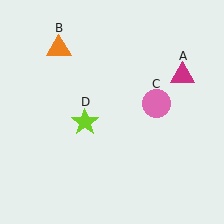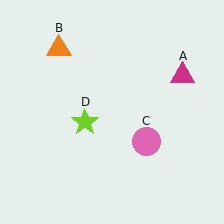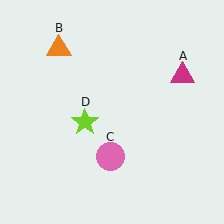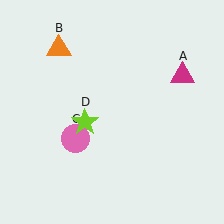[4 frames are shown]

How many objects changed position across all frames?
1 object changed position: pink circle (object C).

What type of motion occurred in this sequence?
The pink circle (object C) rotated clockwise around the center of the scene.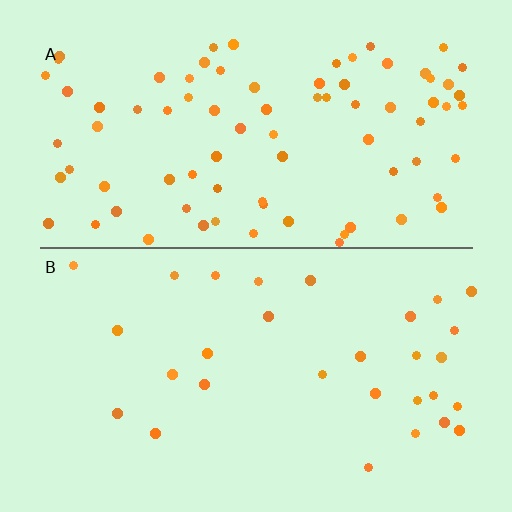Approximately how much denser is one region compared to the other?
Approximately 2.7× — region A over region B.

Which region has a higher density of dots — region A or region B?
A (the top).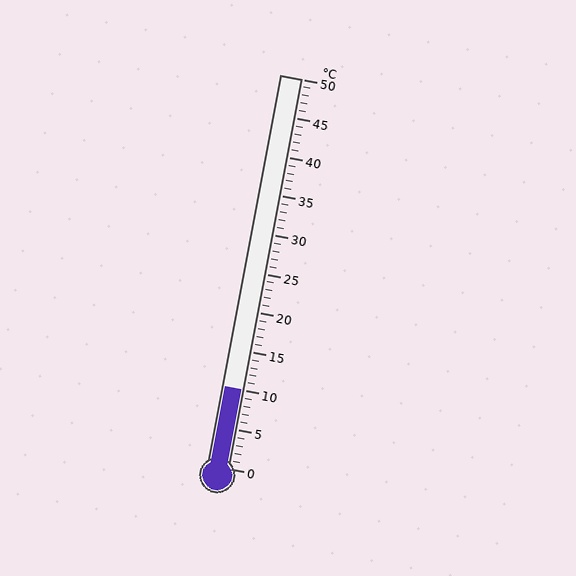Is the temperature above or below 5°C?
The temperature is above 5°C.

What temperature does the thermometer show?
The thermometer shows approximately 10°C.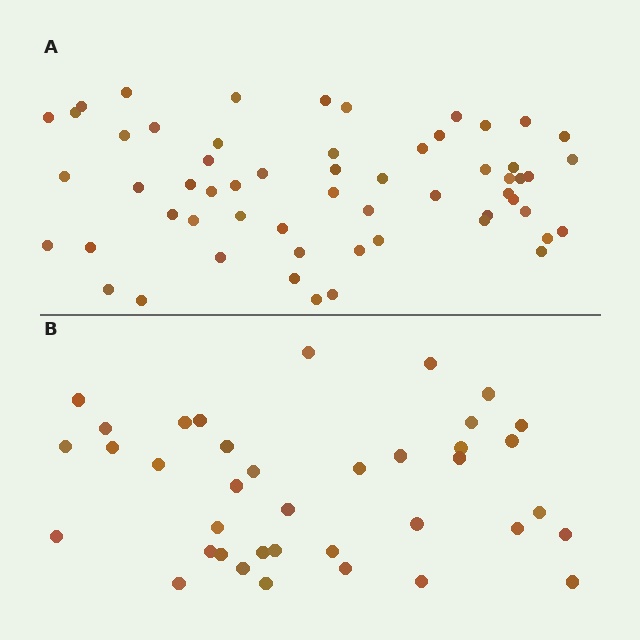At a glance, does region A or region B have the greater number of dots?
Region A (the top region) has more dots.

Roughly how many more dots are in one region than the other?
Region A has approximately 20 more dots than region B.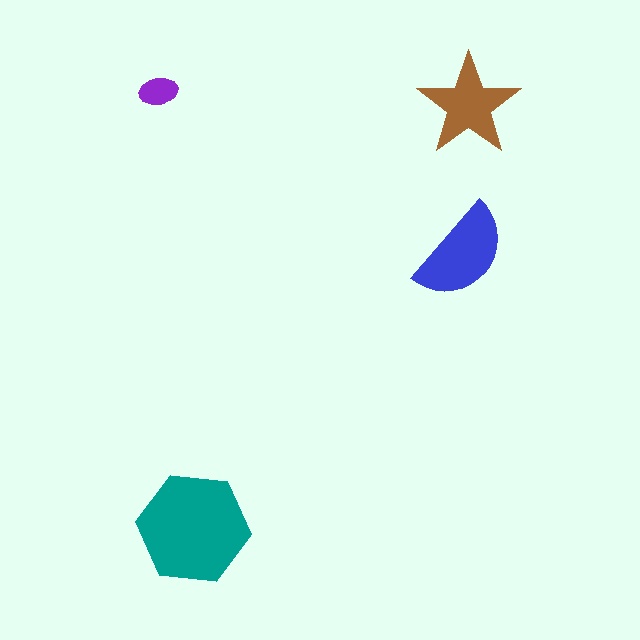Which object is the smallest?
The purple ellipse.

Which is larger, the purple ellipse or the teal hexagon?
The teal hexagon.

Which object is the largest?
The teal hexagon.